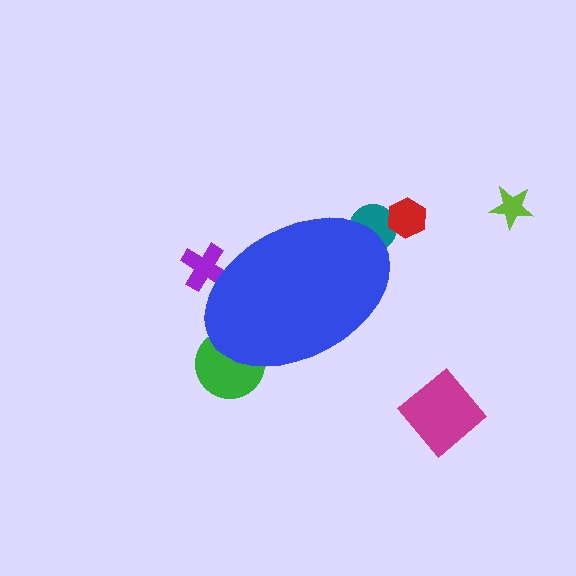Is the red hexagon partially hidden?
No, the red hexagon is fully visible.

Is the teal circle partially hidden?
Yes, the teal circle is partially hidden behind the blue ellipse.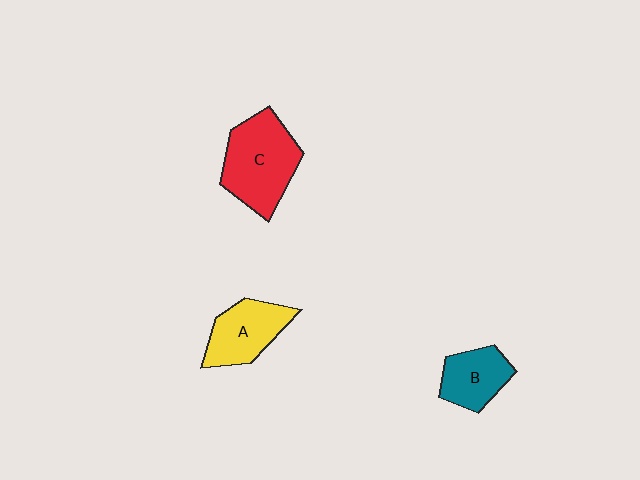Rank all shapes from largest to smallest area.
From largest to smallest: C (red), A (yellow), B (teal).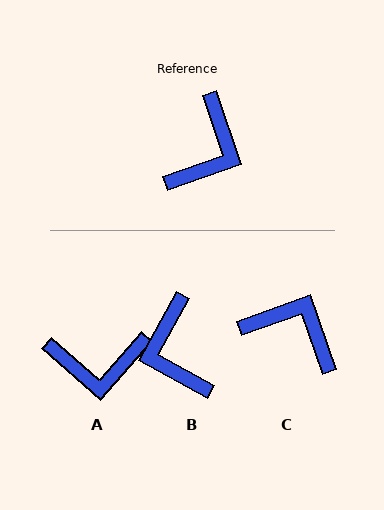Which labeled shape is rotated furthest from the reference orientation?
B, about 138 degrees away.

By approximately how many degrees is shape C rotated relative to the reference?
Approximately 91 degrees counter-clockwise.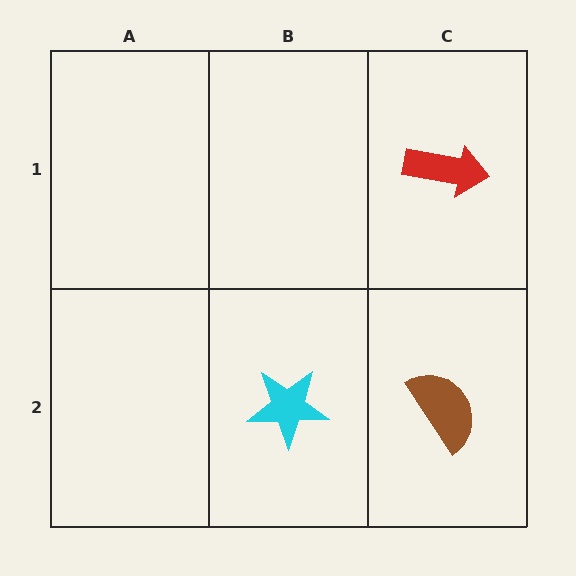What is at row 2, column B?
A cyan star.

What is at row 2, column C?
A brown semicircle.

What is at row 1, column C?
A red arrow.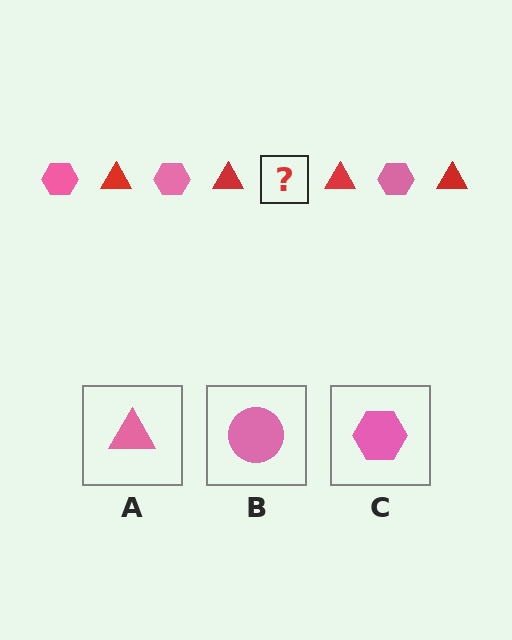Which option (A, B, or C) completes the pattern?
C.